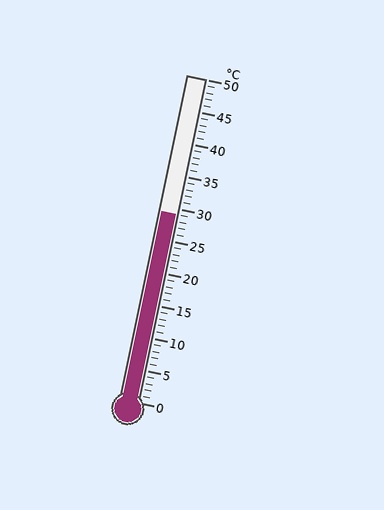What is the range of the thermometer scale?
The thermometer scale ranges from 0°C to 50°C.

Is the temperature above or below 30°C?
The temperature is below 30°C.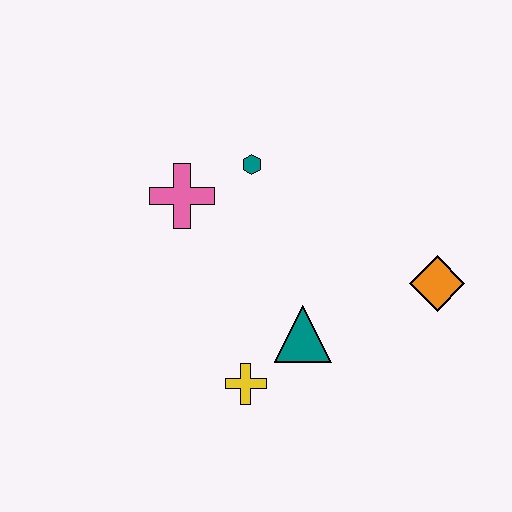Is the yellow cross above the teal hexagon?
No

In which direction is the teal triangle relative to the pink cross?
The teal triangle is below the pink cross.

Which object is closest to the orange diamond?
The teal triangle is closest to the orange diamond.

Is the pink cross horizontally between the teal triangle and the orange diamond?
No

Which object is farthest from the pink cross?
The orange diamond is farthest from the pink cross.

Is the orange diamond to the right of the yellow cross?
Yes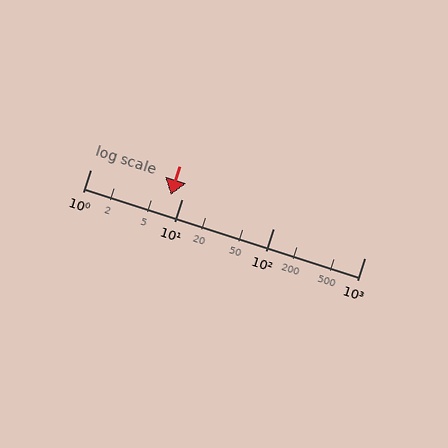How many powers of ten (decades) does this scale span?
The scale spans 3 decades, from 1 to 1000.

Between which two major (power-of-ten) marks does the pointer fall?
The pointer is between 1 and 10.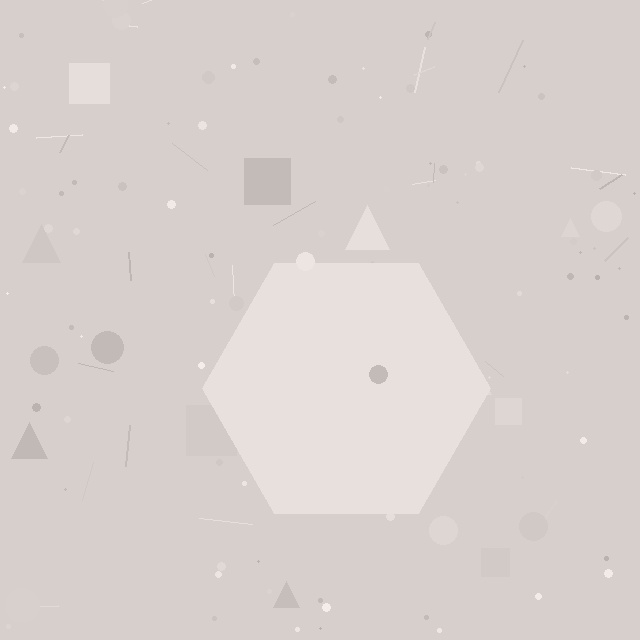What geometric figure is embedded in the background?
A hexagon is embedded in the background.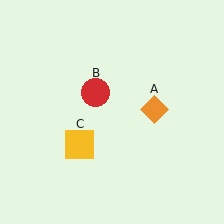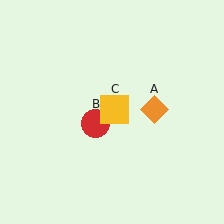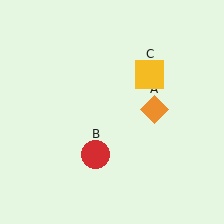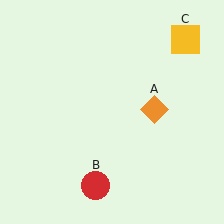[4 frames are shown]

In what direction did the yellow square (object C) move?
The yellow square (object C) moved up and to the right.